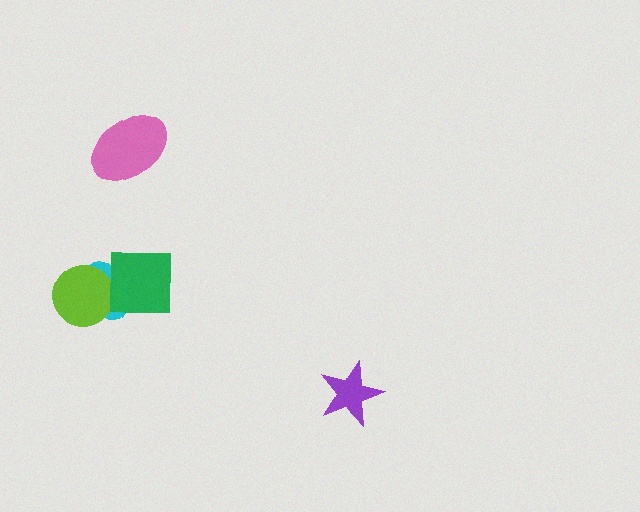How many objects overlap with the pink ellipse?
0 objects overlap with the pink ellipse.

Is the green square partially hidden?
No, no other shape covers it.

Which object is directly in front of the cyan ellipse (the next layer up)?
The lime circle is directly in front of the cyan ellipse.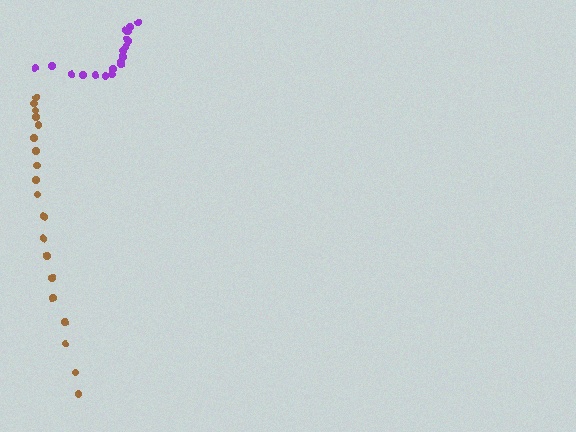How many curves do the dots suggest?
There are 2 distinct paths.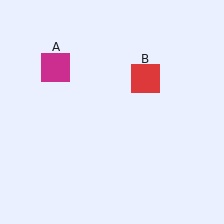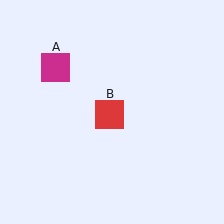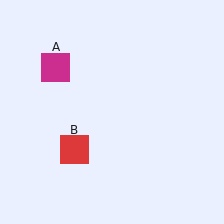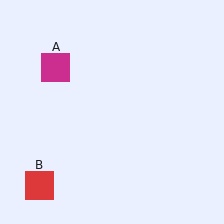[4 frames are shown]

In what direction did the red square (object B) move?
The red square (object B) moved down and to the left.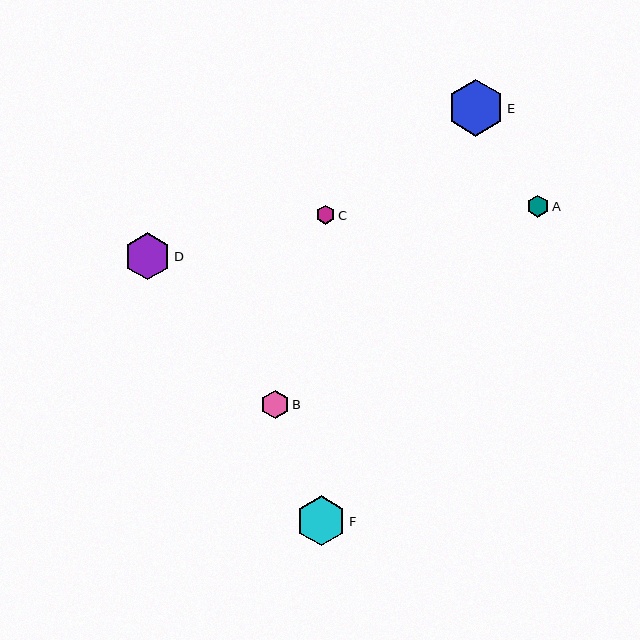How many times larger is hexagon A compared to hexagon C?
Hexagon A is approximately 1.2 times the size of hexagon C.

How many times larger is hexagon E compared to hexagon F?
Hexagon E is approximately 1.1 times the size of hexagon F.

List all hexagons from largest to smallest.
From largest to smallest: E, F, D, B, A, C.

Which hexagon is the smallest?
Hexagon C is the smallest with a size of approximately 19 pixels.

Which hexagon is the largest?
Hexagon E is the largest with a size of approximately 57 pixels.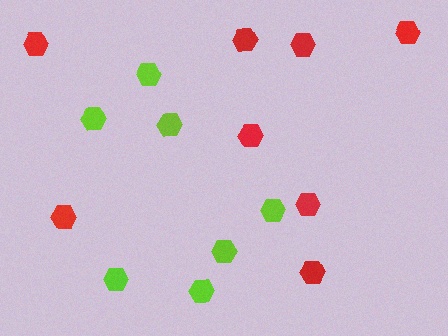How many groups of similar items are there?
There are 2 groups: one group of red hexagons (8) and one group of lime hexagons (7).